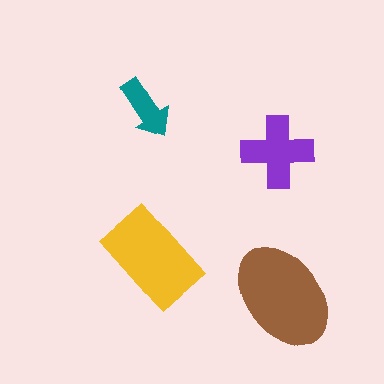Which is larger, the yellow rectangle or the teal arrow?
The yellow rectangle.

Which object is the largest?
The brown ellipse.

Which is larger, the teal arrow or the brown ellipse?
The brown ellipse.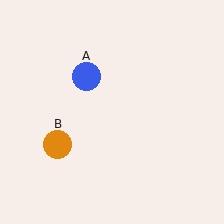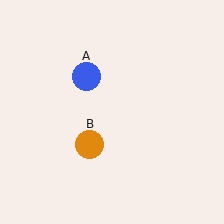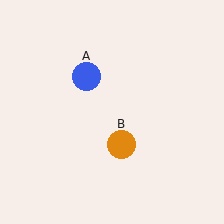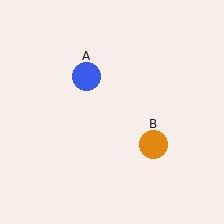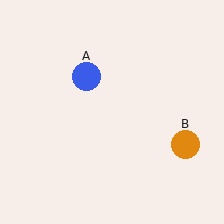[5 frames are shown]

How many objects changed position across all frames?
1 object changed position: orange circle (object B).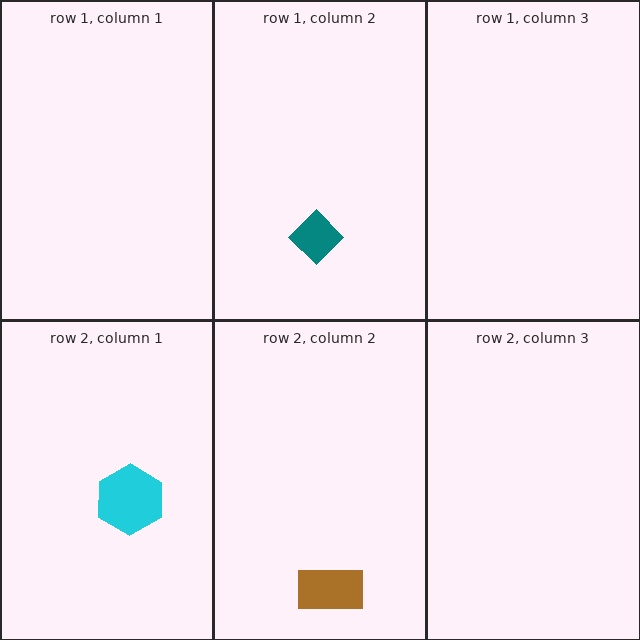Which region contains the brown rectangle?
The row 2, column 2 region.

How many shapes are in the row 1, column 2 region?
1.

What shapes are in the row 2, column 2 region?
The brown rectangle.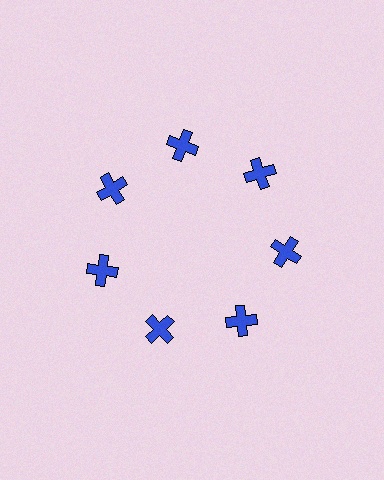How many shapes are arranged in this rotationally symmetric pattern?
There are 7 shapes, arranged in 7 groups of 1.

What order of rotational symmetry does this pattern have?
This pattern has 7-fold rotational symmetry.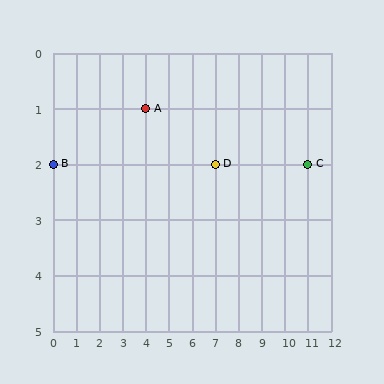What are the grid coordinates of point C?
Point C is at grid coordinates (11, 2).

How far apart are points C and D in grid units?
Points C and D are 4 columns apart.